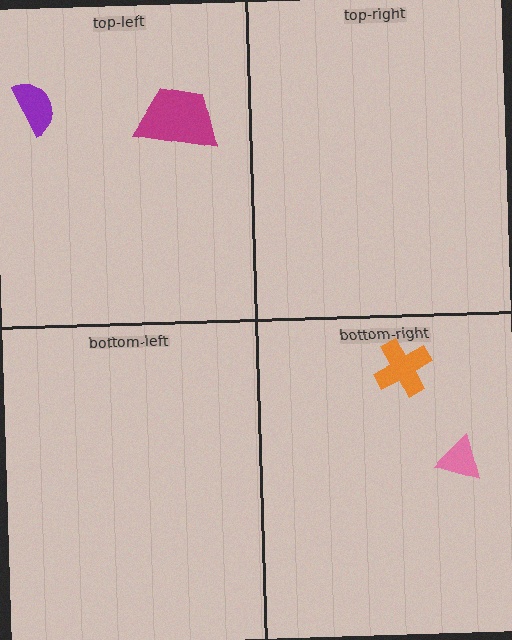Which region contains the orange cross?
The bottom-right region.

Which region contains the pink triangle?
The bottom-right region.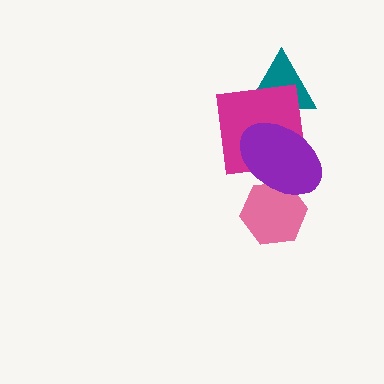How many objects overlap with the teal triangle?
2 objects overlap with the teal triangle.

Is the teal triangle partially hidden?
Yes, it is partially covered by another shape.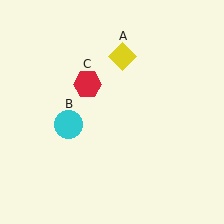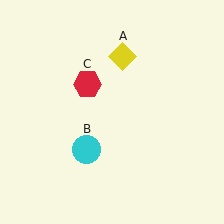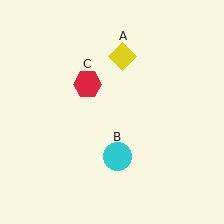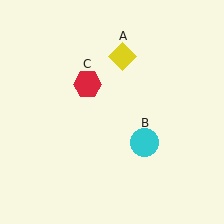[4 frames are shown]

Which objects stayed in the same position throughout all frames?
Yellow diamond (object A) and red hexagon (object C) remained stationary.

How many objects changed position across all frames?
1 object changed position: cyan circle (object B).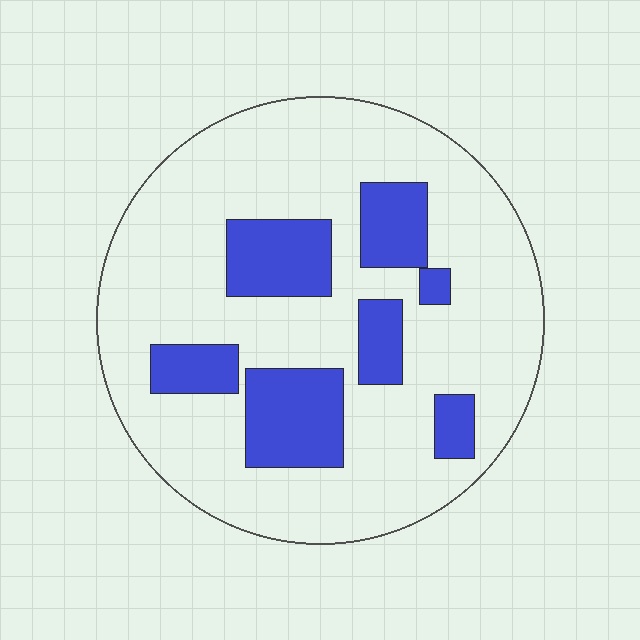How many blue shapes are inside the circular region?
7.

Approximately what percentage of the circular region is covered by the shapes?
Approximately 25%.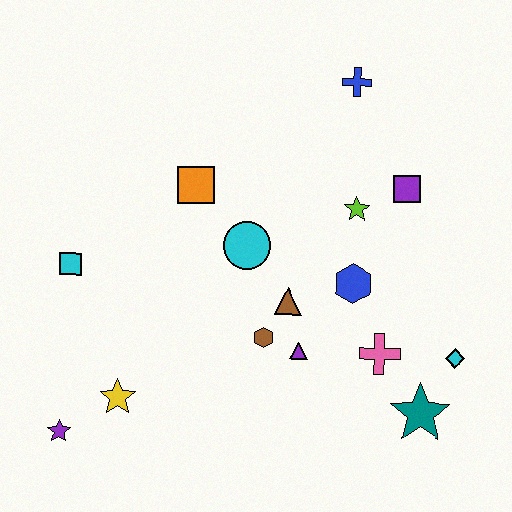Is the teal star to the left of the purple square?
No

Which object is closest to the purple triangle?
The brown hexagon is closest to the purple triangle.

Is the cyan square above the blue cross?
No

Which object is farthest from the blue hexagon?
The purple star is farthest from the blue hexagon.